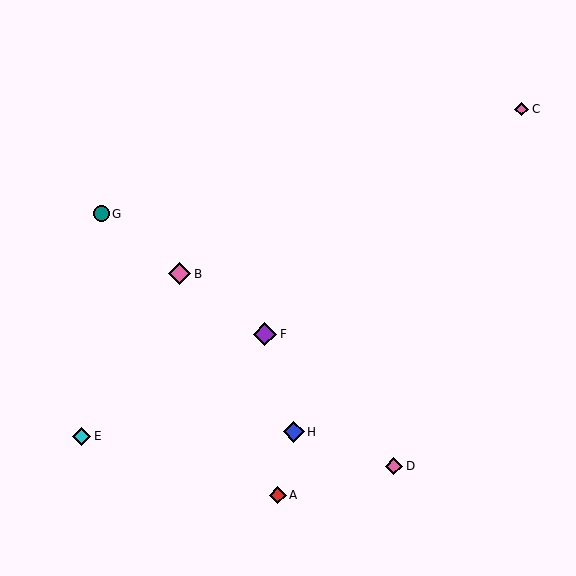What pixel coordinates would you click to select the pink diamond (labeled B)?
Click at (179, 274) to select the pink diamond B.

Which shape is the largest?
The purple diamond (labeled F) is the largest.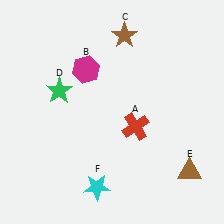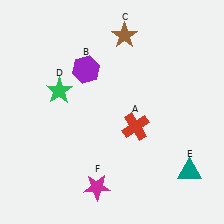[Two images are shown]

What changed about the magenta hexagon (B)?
In Image 1, B is magenta. In Image 2, it changed to purple.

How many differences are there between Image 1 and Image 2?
There are 3 differences between the two images.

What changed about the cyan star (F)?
In Image 1, F is cyan. In Image 2, it changed to magenta.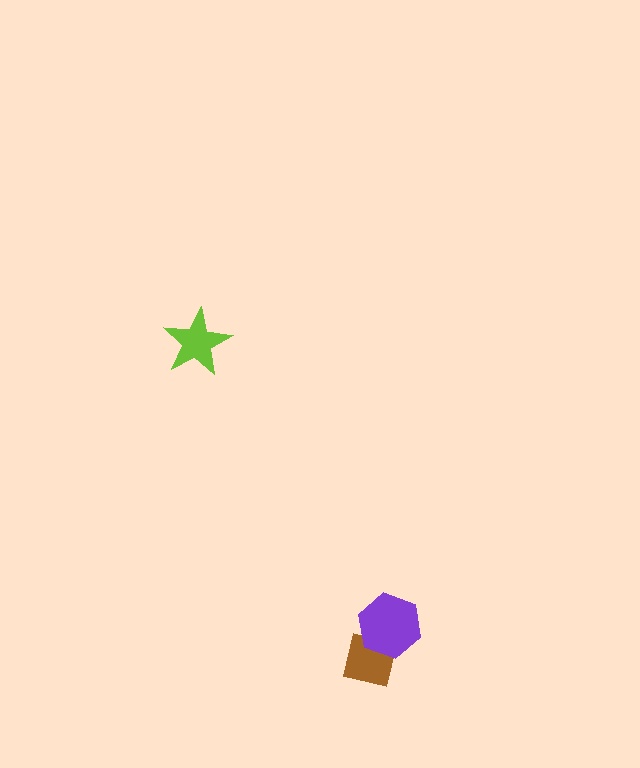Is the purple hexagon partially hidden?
No, no other shape covers it.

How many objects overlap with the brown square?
1 object overlaps with the brown square.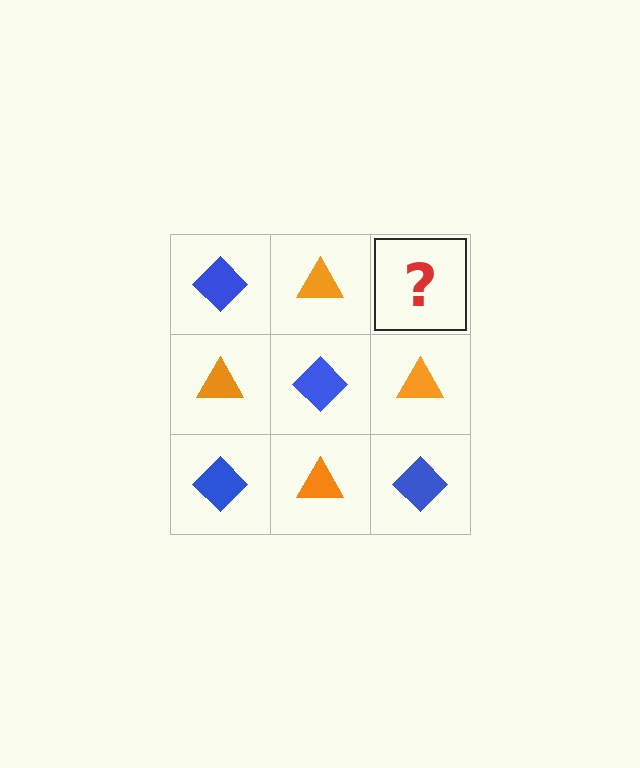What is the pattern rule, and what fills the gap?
The rule is that it alternates blue diamond and orange triangle in a checkerboard pattern. The gap should be filled with a blue diamond.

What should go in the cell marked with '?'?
The missing cell should contain a blue diamond.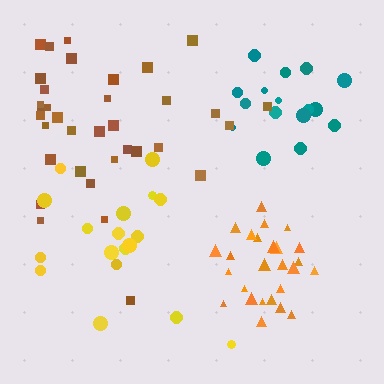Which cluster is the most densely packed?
Orange.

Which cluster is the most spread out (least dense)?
Yellow.